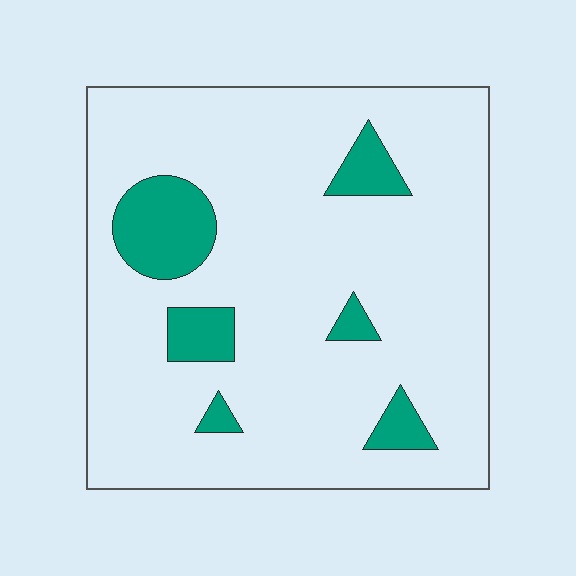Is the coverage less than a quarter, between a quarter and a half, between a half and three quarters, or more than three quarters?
Less than a quarter.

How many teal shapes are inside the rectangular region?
6.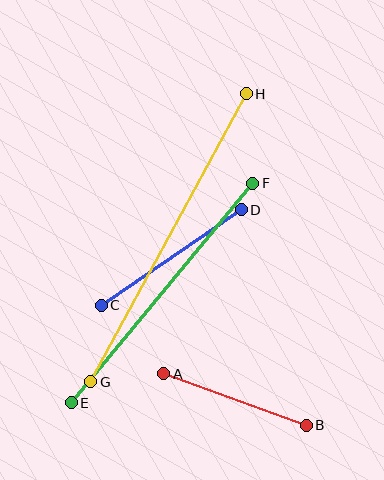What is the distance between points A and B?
The distance is approximately 151 pixels.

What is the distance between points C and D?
The distance is approximately 169 pixels.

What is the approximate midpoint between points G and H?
The midpoint is at approximately (168, 238) pixels.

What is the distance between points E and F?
The distance is approximately 285 pixels.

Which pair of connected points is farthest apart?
Points G and H are farthest apart.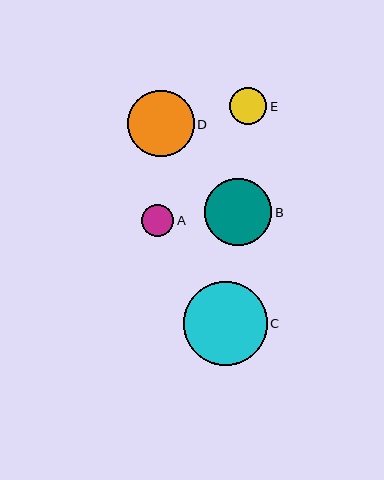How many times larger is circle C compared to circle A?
Circle C is approximately 2.6 times the size of circle A.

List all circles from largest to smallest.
From largest to smallest: C, B, D, E, A.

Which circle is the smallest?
Circle A is the smallest with a size of approximately 32 pixels.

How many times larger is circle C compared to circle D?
Circle C is approximately 1.3 times the size of circle D.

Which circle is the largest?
Circle C is the largest with a size of approximately 84 pixels.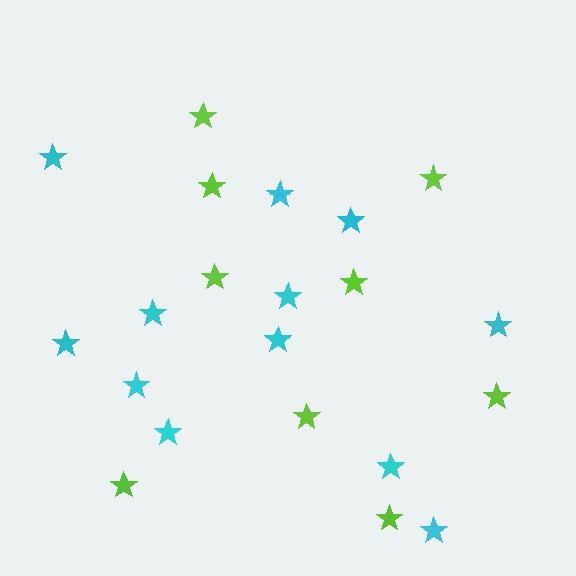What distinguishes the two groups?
There are 2 groups: one group of lime stars (9) and one group of cyan stars (12).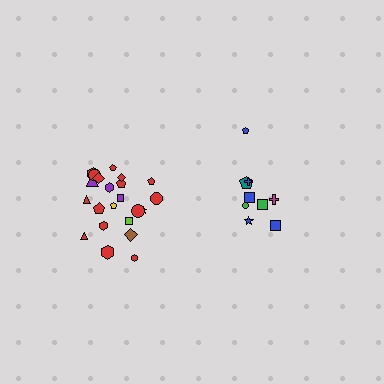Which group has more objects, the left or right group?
The left group.